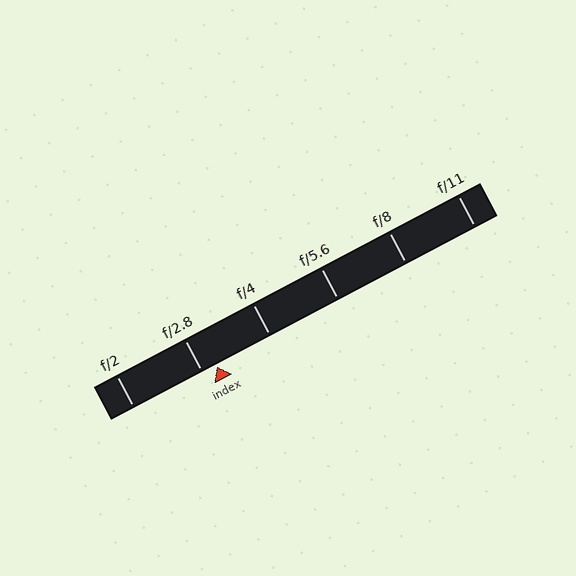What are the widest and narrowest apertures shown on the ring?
The widest aperture shown is f/2 and the narrowest is f/11.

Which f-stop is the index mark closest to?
The index mark is closest to f/2.8.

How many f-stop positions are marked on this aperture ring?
There are 6 f-stop positions marked.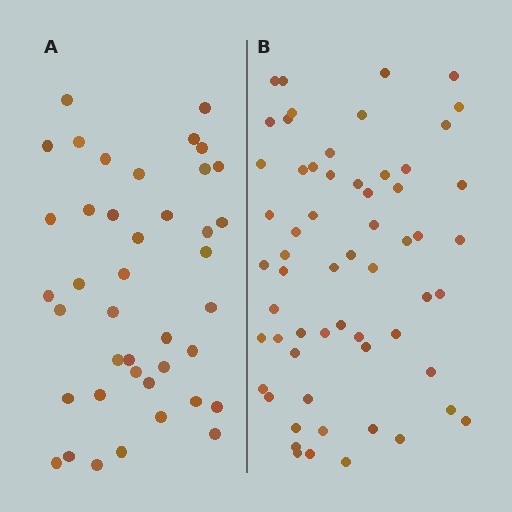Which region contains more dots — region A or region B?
Region B (the right region) has more dots.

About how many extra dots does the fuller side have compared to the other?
Region B has approximately 20 more dots than region A.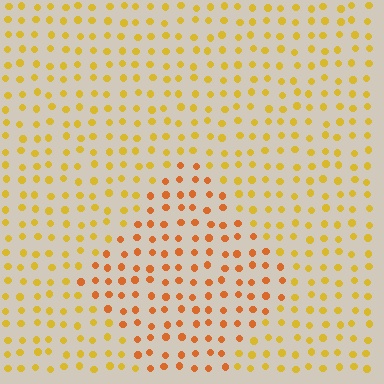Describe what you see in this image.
The image is filled with small yellow elements in a uniform arrangement. A diamond-shaped region is visible where the elements are tinted to a slightly different hue, forming a subtle color boundary.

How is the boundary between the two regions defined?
The boundary is defined purely by a slight shift in hue (about 27 degrees). Spacing, size, and orientation are identical on both sides.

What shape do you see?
I see a diamond.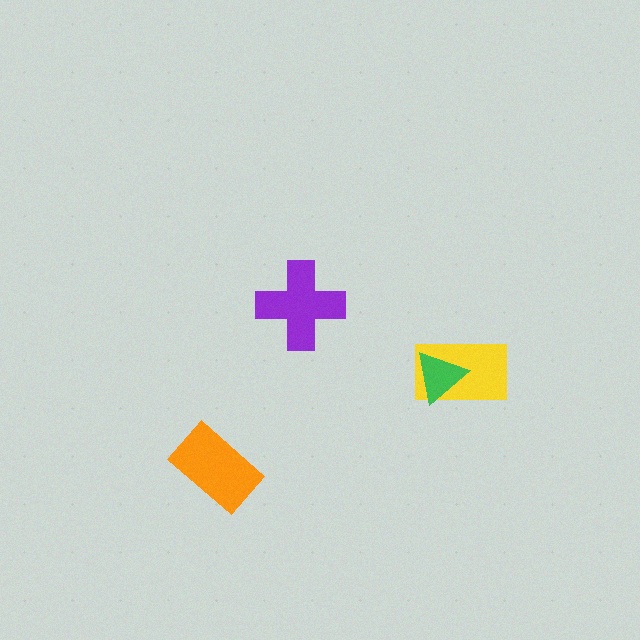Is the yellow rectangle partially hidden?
Yes, it is partially covered by another shape.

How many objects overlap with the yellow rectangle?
1 object overlaps with the yellow rectangle.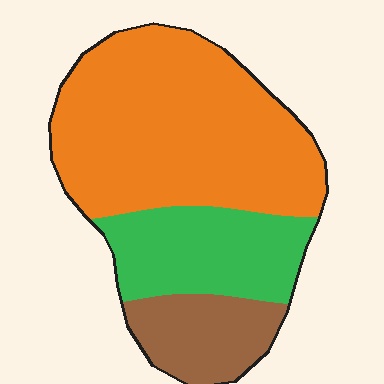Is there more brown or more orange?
Orange.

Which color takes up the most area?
Orange, at roughly 60%.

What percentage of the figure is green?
Green covers around 25% of the figure.